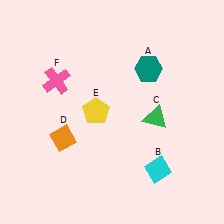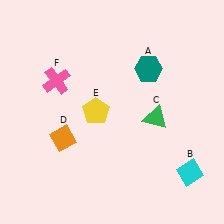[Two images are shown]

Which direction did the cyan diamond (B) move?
The cyan diamond (B) moved right.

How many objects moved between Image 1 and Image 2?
1 object moved between the two images.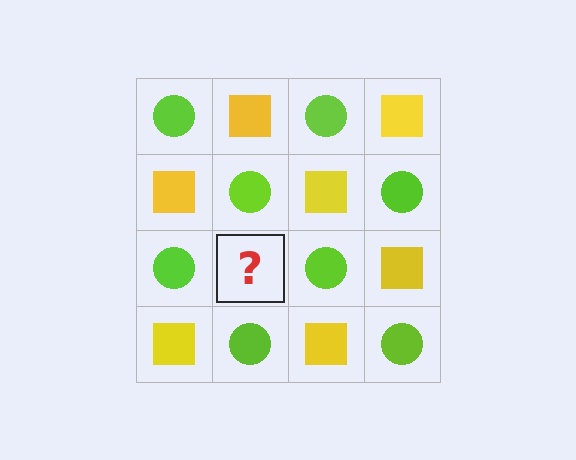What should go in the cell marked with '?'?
The missing cell should contain a yellow square.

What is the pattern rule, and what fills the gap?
The rule is that it alternates lime circle and yellow square in a checkerboard pattern. The gap should be filled with a yellow square.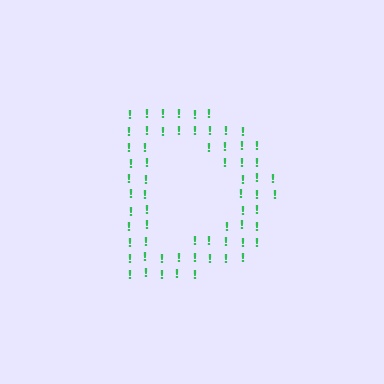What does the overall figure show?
The overall figure shows the letter D.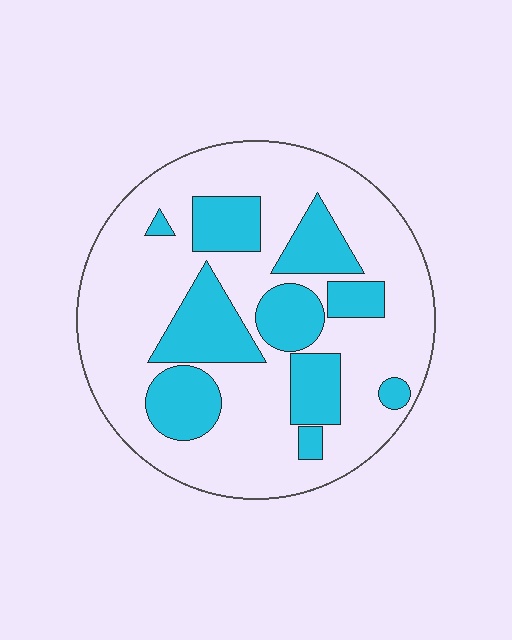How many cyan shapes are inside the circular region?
10.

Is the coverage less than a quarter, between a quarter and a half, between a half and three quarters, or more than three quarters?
Between a quarter and a half.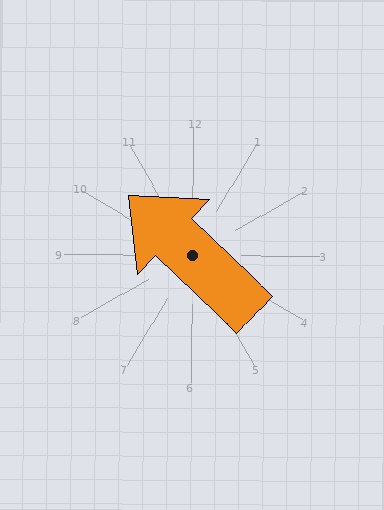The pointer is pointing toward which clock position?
Roughly 10 o'clock.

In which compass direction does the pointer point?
Northwest.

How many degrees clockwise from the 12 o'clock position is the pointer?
Approximately 314 degrees.